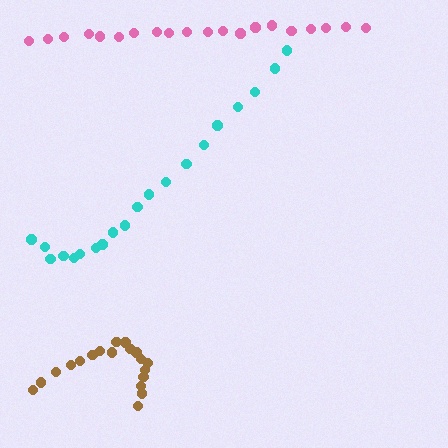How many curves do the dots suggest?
There are 3 distinct paths.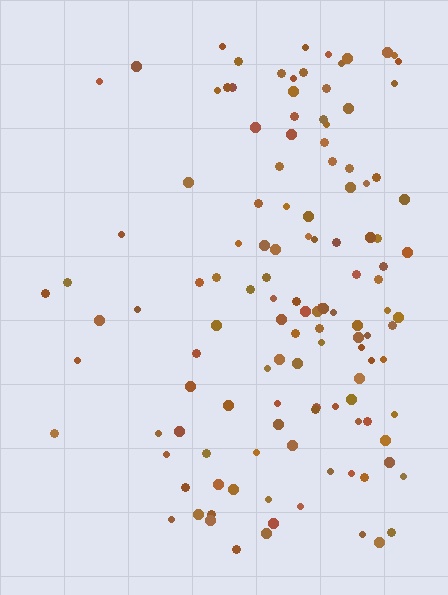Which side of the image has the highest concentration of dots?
The right.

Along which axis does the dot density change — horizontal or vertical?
Horizontal.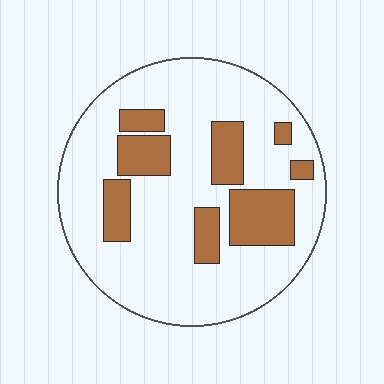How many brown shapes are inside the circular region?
8.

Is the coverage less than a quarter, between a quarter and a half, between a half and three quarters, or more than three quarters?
Less than a quarter.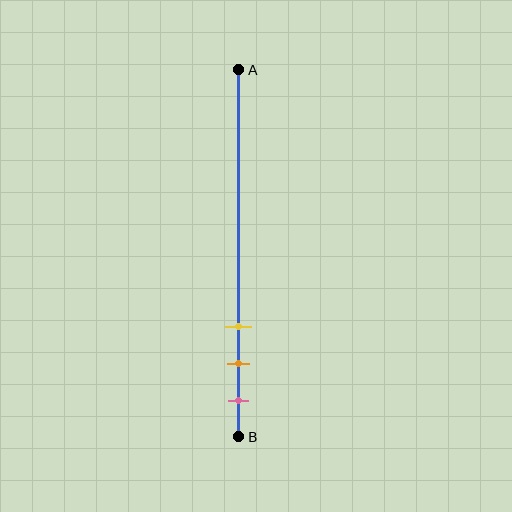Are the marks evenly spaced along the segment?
Yes, the marks are approximately evenly spaced.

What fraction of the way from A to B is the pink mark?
The pink mark is approximately 90% (0.9) of the way from A to B.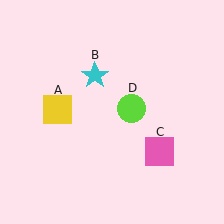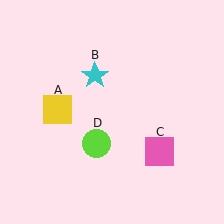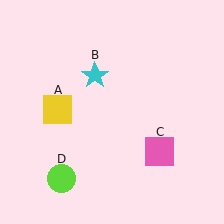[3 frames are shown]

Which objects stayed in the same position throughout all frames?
Yellow square (object A) and cyan star (object B) and pink square (object C) remained stationary.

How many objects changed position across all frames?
1 object changed position: lime circle (object D).